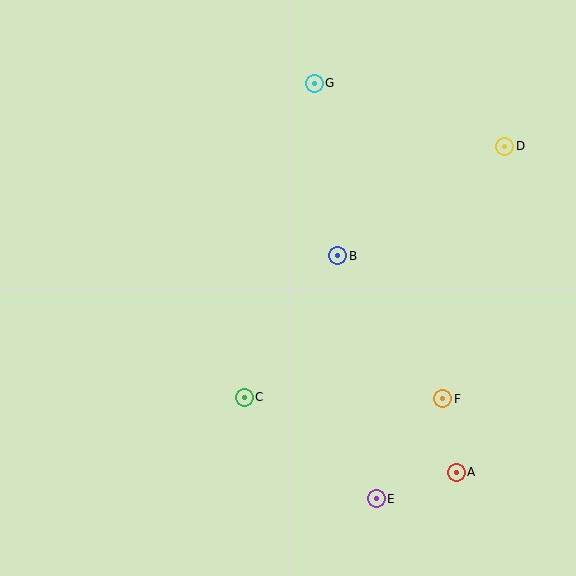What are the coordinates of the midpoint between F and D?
The midpoint between F and D is at (474, 273).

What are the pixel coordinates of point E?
Point E is at (376, 499).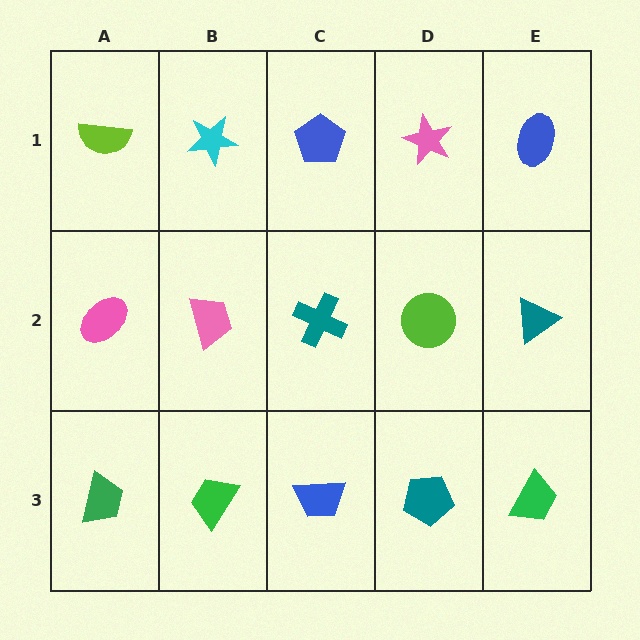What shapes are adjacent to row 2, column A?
A lime semicircle (row 1, column A), a green trapezoid (row 3, column A), a pink trapezoid (row 2, column B).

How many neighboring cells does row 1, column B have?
3.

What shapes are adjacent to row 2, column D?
A pink star (row 1, column D), a teal pentagon (row 3, column D), a teal cross (row 2, column C), a teal triangle (row 2, column E).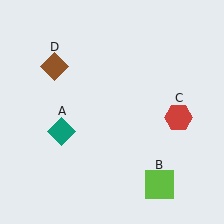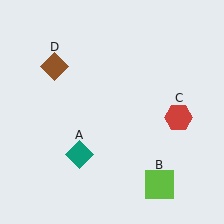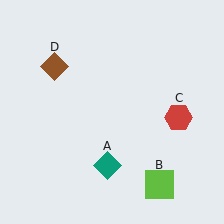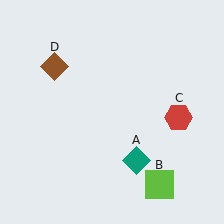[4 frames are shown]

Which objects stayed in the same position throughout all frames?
Lime square (object B) and red hexagon (object C) and brown diamond (object D) remained stationary.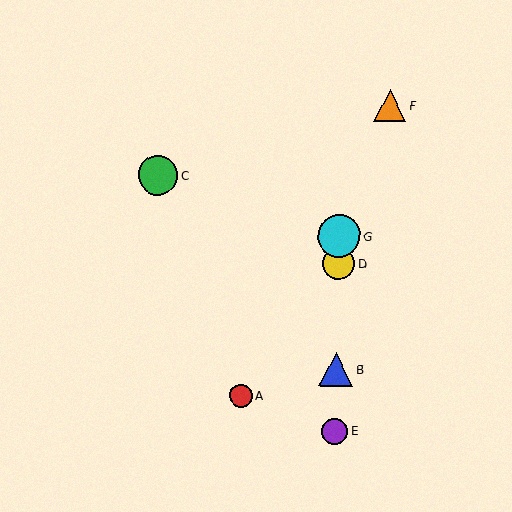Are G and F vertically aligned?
No, G is at x≈339 and F is at x≈390.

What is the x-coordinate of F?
Object F is at x≈390.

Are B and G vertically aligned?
Yes, both are at x≈336.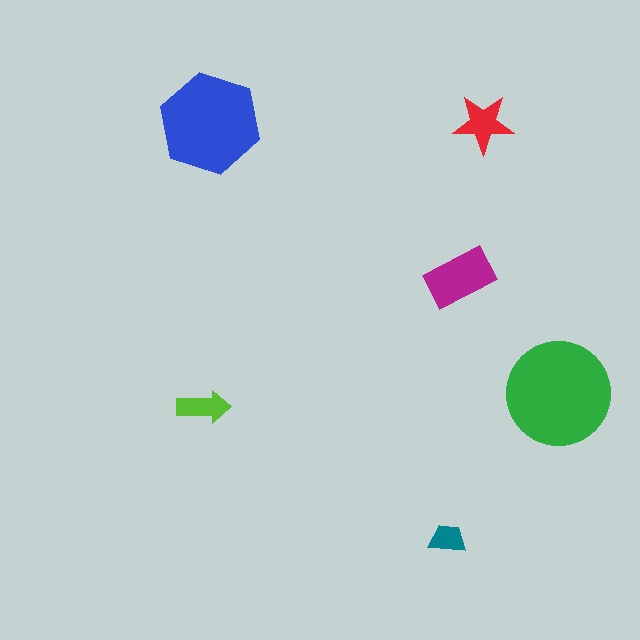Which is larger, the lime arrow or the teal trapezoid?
The lime arrow.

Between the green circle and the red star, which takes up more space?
The green circle.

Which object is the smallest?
The teal trapezoid.